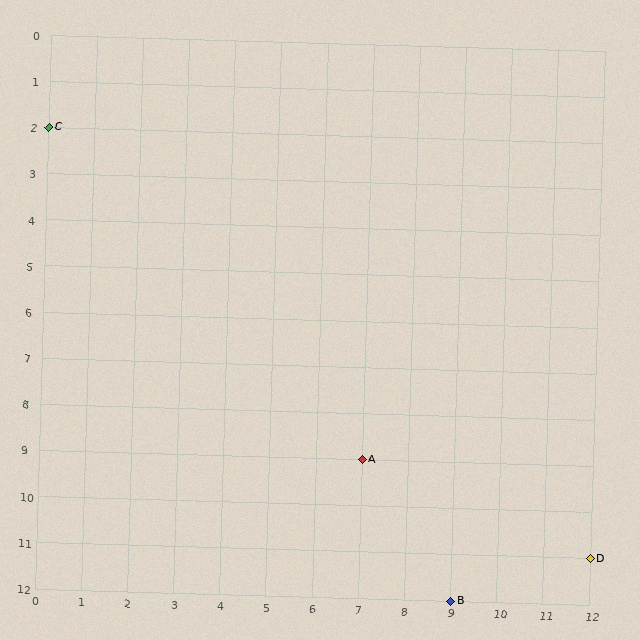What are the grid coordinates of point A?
Point A is at grid coordinates (7, 9).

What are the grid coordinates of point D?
Point D is at grid coordinates (12, 11).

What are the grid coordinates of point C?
Point C is at grid coordinates (0, 2).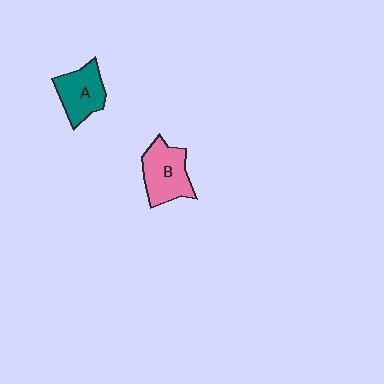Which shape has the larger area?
Shape B (pink).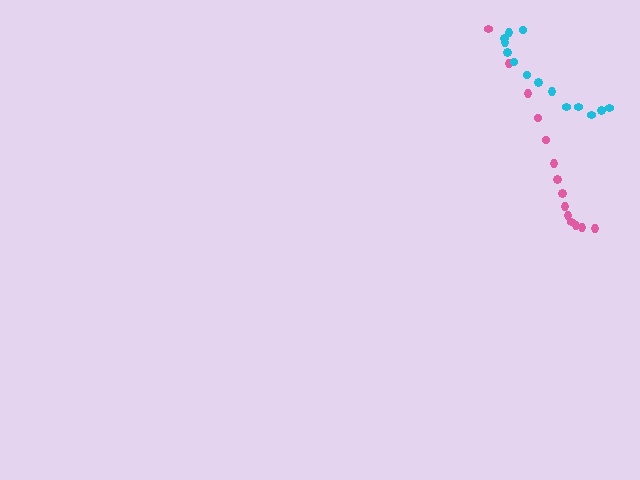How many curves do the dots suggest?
There are 2 distinct paths.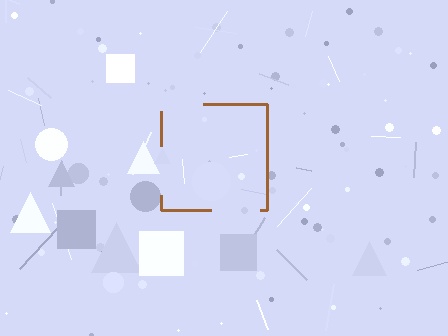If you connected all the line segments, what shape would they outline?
They would outline a square.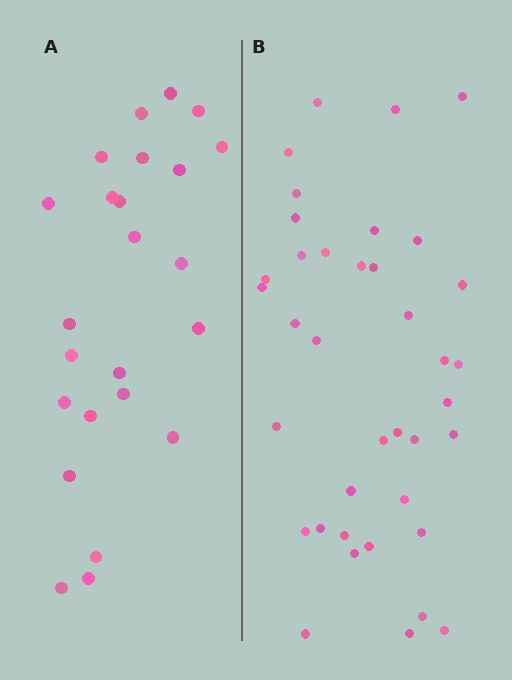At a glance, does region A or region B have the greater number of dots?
Region B (the right region) has more dots.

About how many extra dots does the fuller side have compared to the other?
Region B has approximately 15 more dots than region A.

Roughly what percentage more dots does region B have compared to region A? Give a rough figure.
About 60% more.